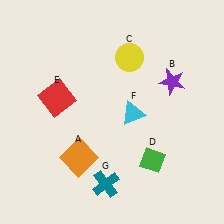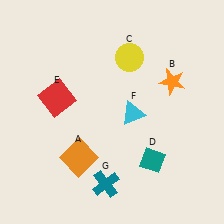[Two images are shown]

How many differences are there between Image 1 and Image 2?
There are 2 differences between the two images.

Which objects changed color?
B changed from purple to orange. D changed from green to teal.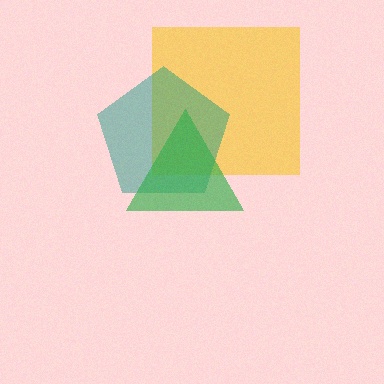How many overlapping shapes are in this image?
There are 3 overlapping shapes in the image.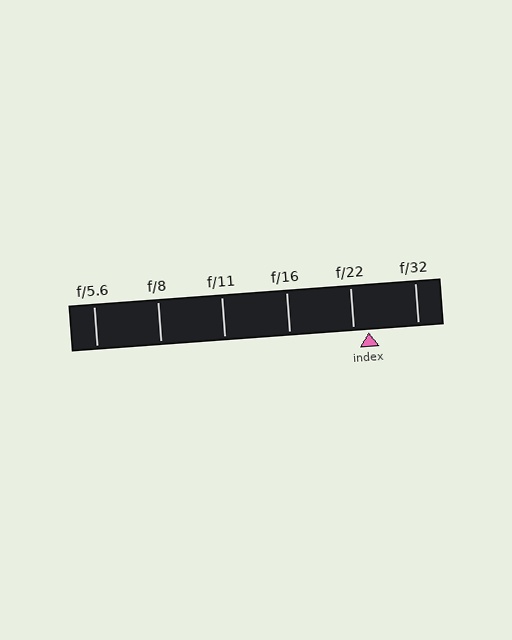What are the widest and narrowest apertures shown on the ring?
The widest aperture shown is f/5.6 and the narrowest is f/32.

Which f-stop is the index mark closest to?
The index mark is closest to f/22.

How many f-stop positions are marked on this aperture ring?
There are 6 f-stop positions marked.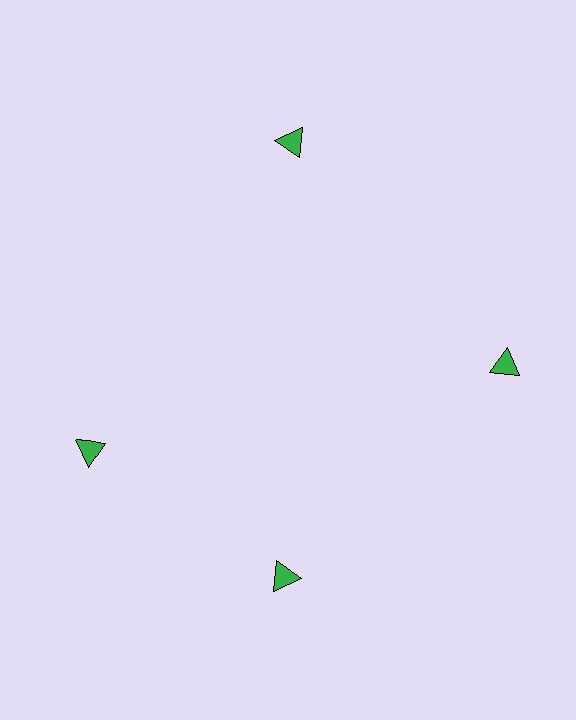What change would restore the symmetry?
The symmetry would be restored by rotating it back into even spacing with its neighbors so that all 4 triangles sit at equal angles and equal distance from the center.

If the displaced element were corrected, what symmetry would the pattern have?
It would have 4-fold rotational symmetry — the pattern would map onto itself every 90 degrees.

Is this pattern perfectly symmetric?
No. The 4 green triangles are arranged in a ring, but one element near the 9 o'clock position is rotated out of alignment along the ring, breaking the 4-fold rotational symmetry.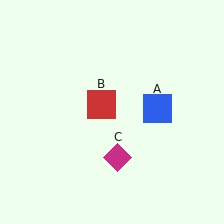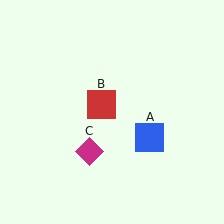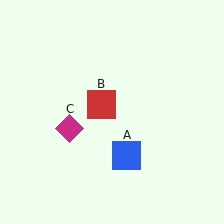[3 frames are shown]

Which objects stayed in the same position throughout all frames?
Red square (object B) remained stationary.